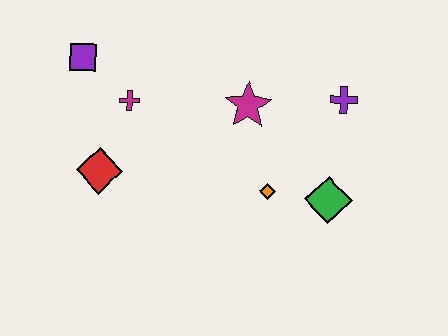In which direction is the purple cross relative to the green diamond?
The purple cross is above the green diamond.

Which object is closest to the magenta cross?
The purple square is closest to the magenta cross.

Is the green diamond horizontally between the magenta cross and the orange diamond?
No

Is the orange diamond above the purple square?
No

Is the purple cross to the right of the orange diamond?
Yes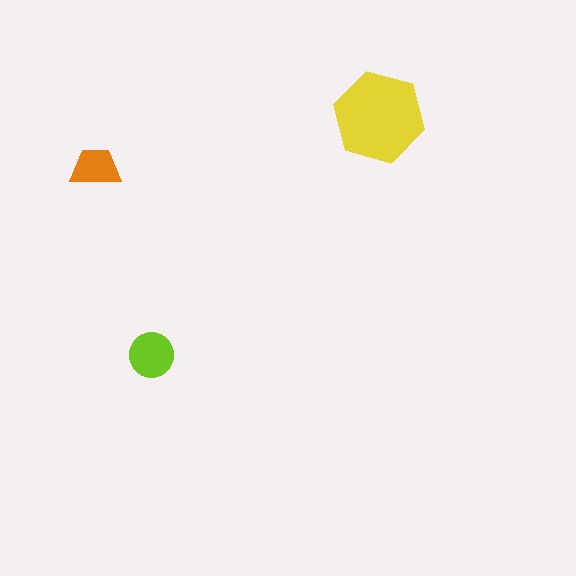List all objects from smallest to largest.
The orange trapezoid, the lime circle, the yellow hexagon.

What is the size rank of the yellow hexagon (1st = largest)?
1st.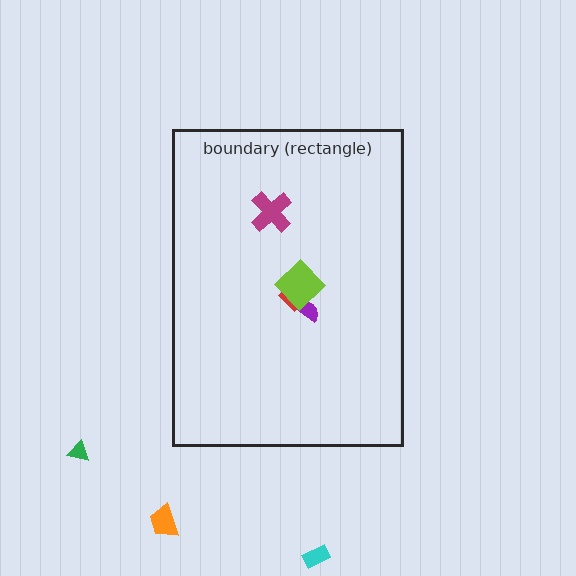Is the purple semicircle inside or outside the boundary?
Inside.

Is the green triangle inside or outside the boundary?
Outside.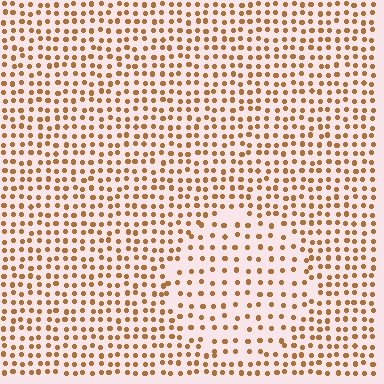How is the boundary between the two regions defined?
The boundary is defined by a change in element density (approximately 1.7x ratio). All elements are the same color, size, and shape.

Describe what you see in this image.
The image contains small brown elements arranged at two different densities. A circle-shaped region is visible where the elements are less densely packed than the surrounding area.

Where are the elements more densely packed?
The elements are more densely packed outside the circle boundary.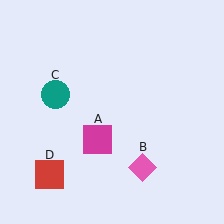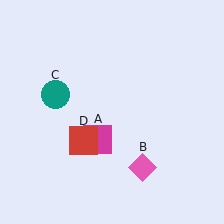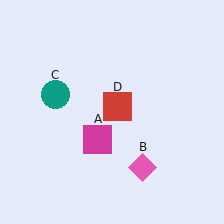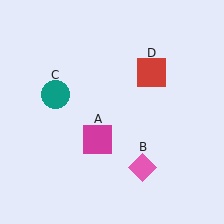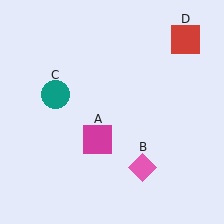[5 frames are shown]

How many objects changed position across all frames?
1 object changed position: red square (object D).